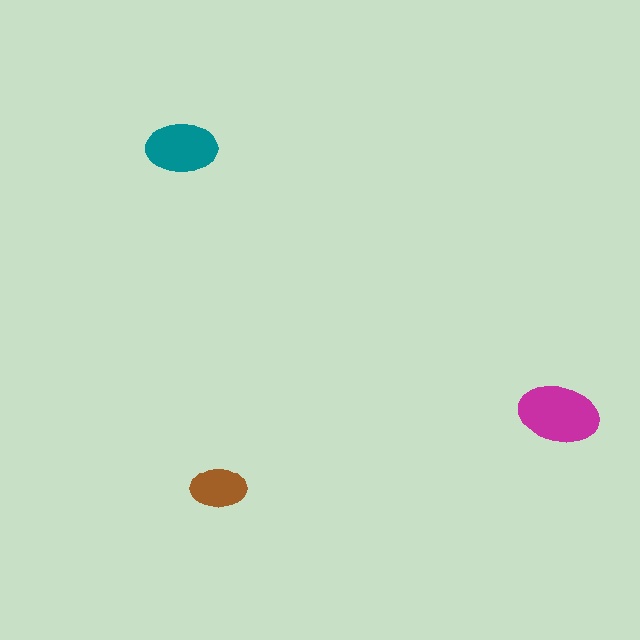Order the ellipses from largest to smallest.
the magenta one, the teal one, the brown one.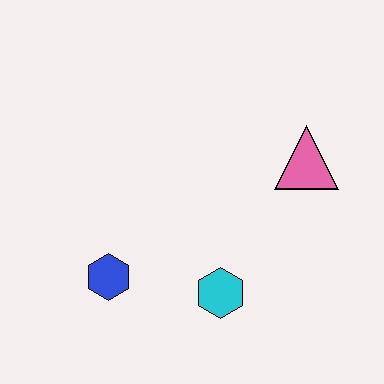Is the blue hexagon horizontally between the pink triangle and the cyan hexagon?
No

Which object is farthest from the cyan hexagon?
The pink triangle is farthest from the cyan hexagon.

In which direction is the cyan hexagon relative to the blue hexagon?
The cyan hexagon is to the right of the blue hexagon.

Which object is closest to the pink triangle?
The cyan hexagon is closest to the pink triangle.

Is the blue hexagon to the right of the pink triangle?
No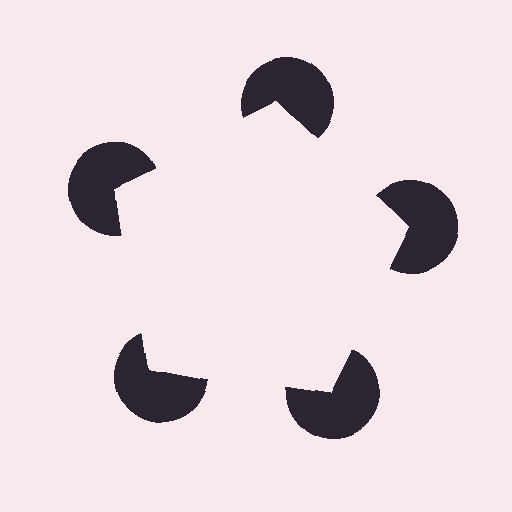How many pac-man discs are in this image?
There are 5 — one at each vertex of the illusory pentagon.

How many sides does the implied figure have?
5 sides.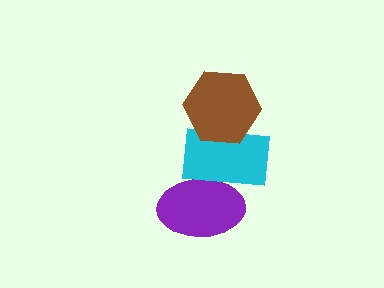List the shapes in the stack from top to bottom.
From top to bottom: the brown hexagon, the cyan rectangle, the purple ellipse.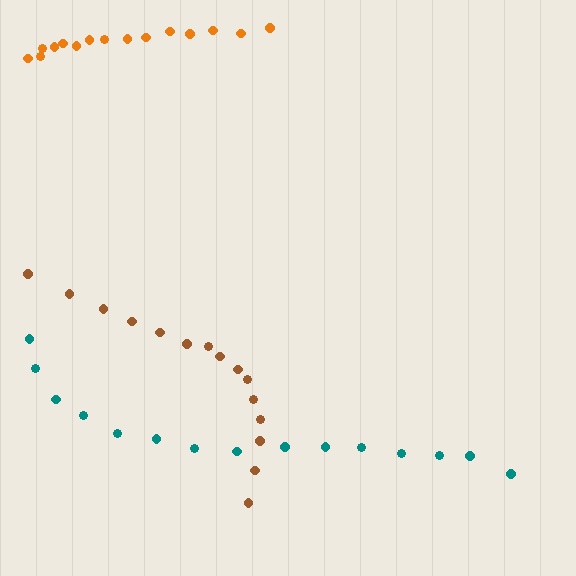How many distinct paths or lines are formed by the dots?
There are 3 distinct paths.